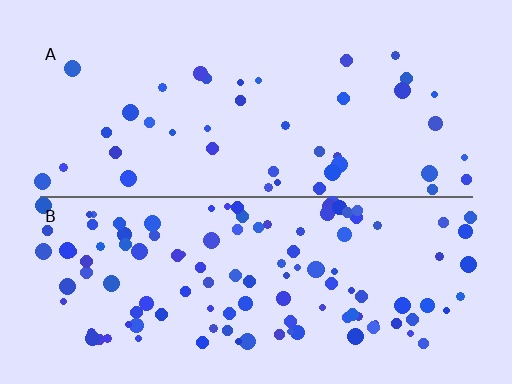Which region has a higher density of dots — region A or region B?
B (the bottom).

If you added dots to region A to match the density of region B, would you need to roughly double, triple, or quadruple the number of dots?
Approximately triple.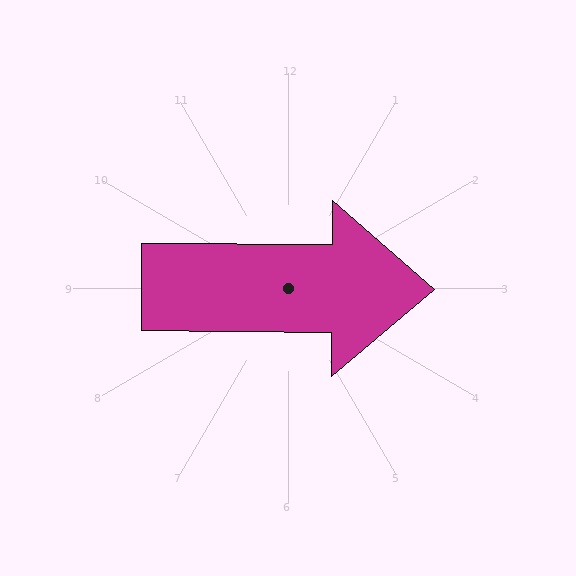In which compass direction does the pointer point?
East.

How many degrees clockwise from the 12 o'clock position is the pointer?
Approximately 90 degrees.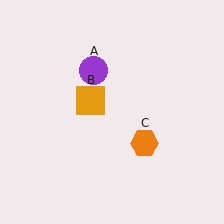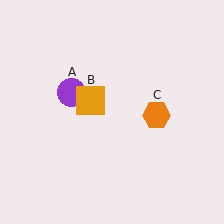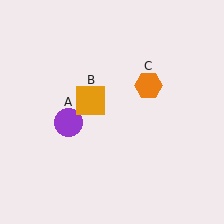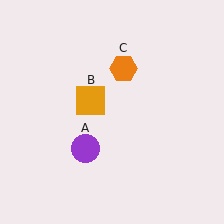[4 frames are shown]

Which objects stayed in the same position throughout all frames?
Orange square (object B) remained stationary.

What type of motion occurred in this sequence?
The purple circle (object A), orange hexagon (object C) rotated counterclockwise around the center of the scene.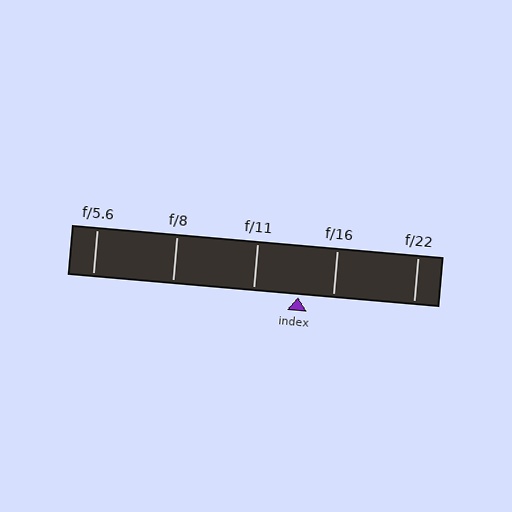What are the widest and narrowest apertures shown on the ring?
The widest aperture shown is f/5.6 and the narrowest is f/22.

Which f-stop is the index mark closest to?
The index mark is closest to f/16.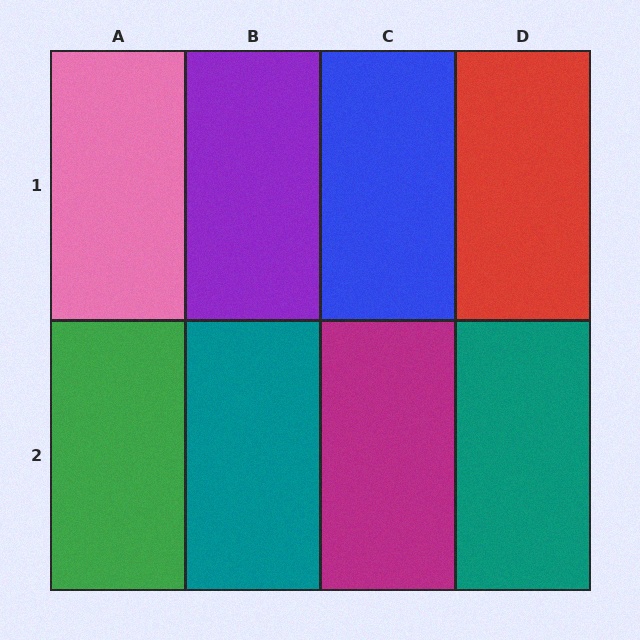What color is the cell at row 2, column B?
Teal.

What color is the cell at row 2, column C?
Magenta.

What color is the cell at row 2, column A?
Green.